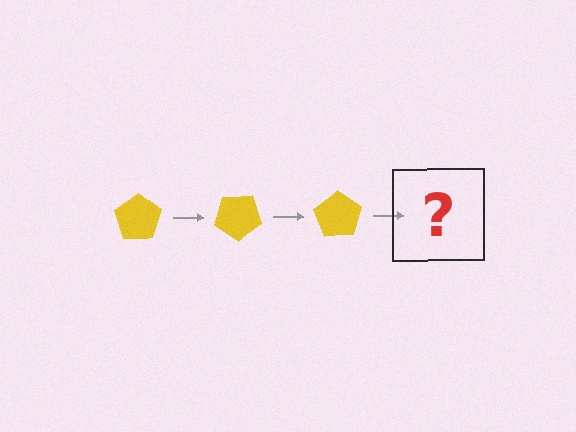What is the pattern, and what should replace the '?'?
The pattern is that the pentagon rotates 35 degrees each step. The '?' should be a yellow pentagon rotated 105 degrees.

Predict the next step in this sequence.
The next step is a yellow pentagon rotated 105 degrees.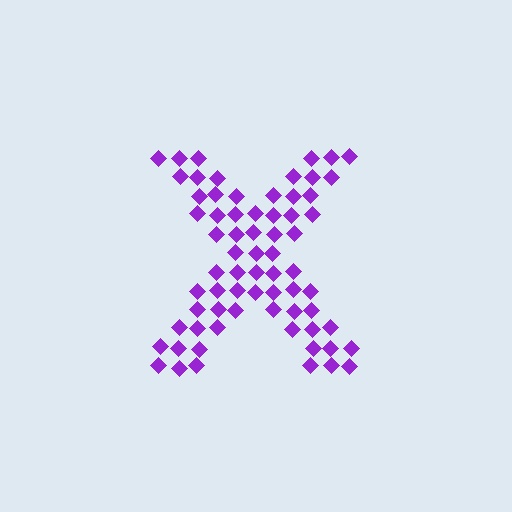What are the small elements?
The small elements are diamonds.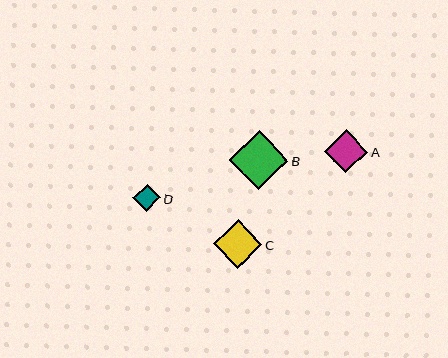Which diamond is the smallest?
Diamond D is the smallest with a size of approximately 27 pixels.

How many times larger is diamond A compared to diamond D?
Diamond A is approximately 1.6 times the size of diamond D.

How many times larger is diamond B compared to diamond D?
Diamond B is approximately 2.2 times the size of diamond D.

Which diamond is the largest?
Diamond B is the largest with a size of approximately 59 pixels.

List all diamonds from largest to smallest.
From largest to smallest: B, C, A, D.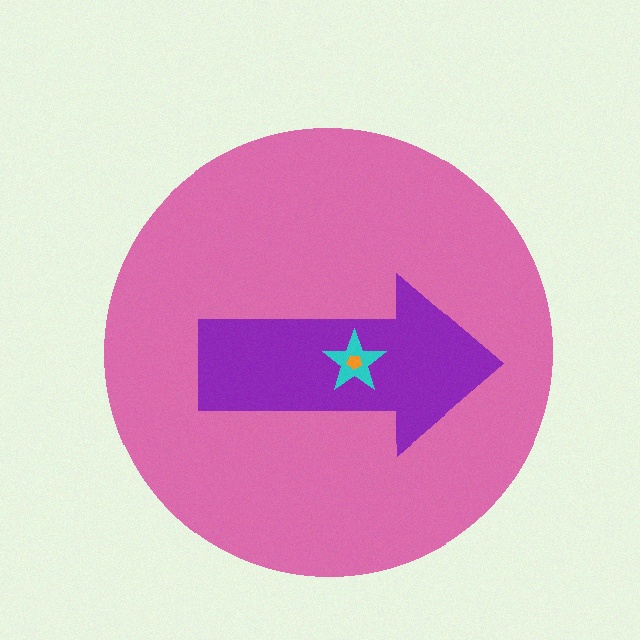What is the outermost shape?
The pink circle.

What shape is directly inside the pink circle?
The purple arrow.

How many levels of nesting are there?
4.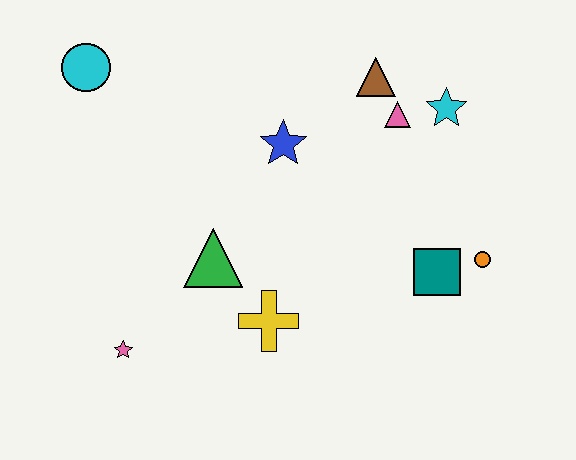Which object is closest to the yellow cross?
The green triangle is closest to the yellow cross.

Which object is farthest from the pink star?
The cyan star is farthest from the pink star.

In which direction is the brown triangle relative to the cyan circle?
The brown triangle is to the right of the cyan circle.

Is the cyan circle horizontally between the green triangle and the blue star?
No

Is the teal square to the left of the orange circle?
Yes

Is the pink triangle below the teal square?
No